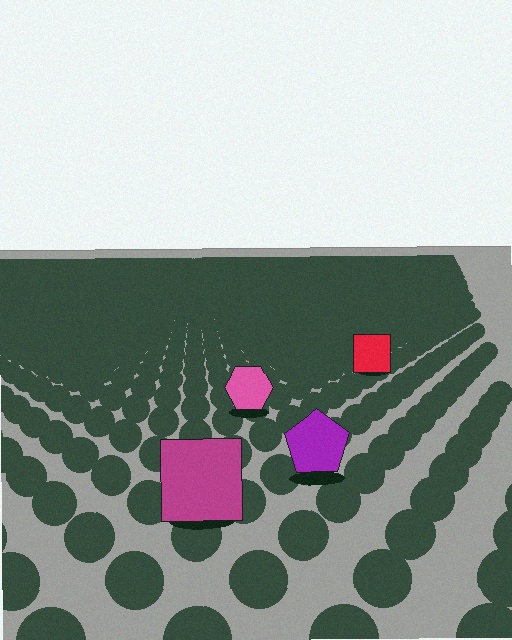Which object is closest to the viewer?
The magenta square is closest. The texture marks near it are larger and more spread out.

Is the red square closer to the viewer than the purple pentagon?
No. The purple pentagon is closer — you can tell from the texture gradient: the ground texture is coarser near it.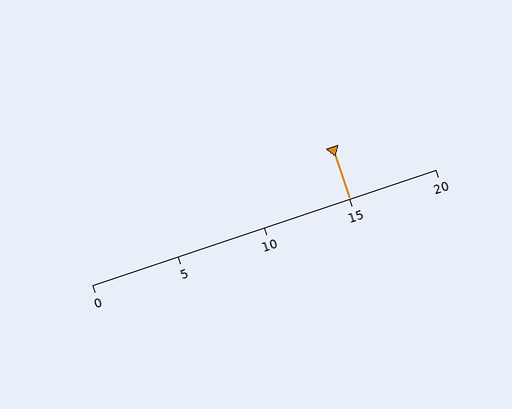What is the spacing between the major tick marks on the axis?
The major ticks are spaced 5 apart.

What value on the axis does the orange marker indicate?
The marker indicates approximately 15.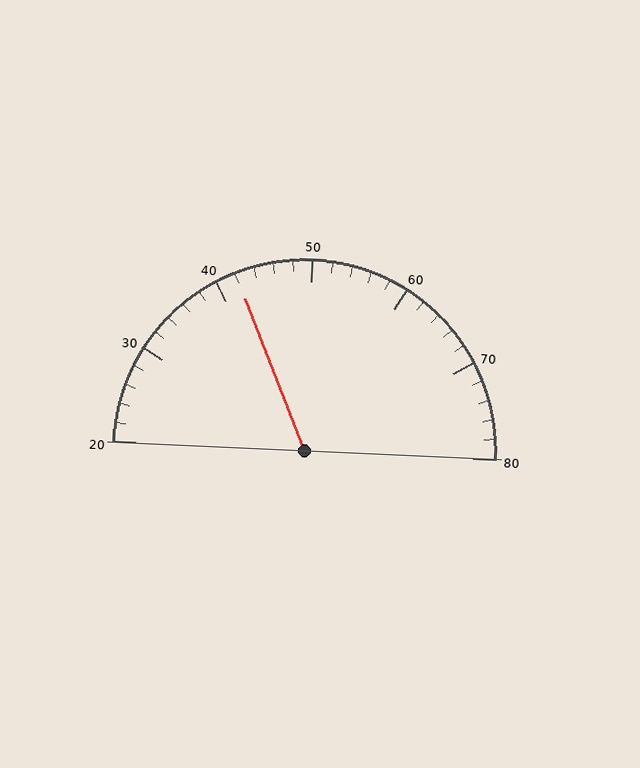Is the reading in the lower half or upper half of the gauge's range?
The reading is in the lower half of the range (20 to 80).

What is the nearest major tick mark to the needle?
The nearest major tick mark is 40.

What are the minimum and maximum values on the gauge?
The gauge ranges from 20 to 80.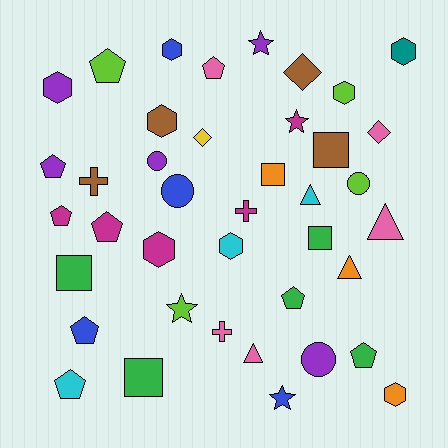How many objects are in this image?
There are 40 objects.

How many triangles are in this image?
There are 4 triangles.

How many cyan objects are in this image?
There are 3 cyan objects.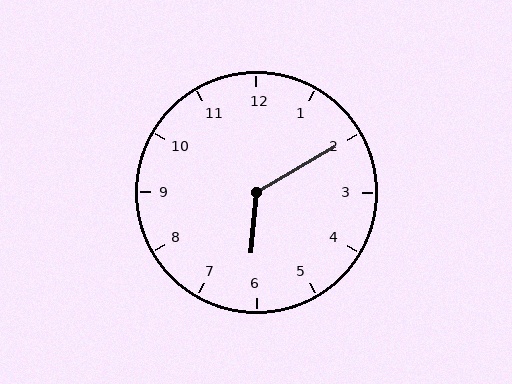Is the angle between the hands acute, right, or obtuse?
It is obtuse.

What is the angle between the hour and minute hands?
Approximately 125 degrees.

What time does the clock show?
6:10.